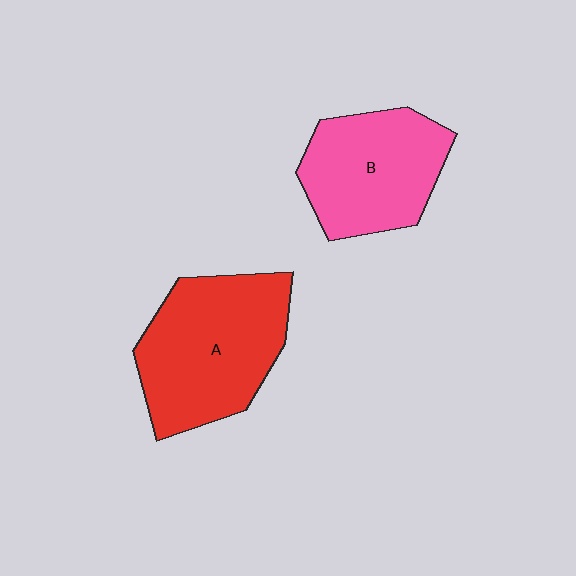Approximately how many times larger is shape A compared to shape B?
Approximately 1.2 times.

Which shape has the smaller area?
Shape B (pink).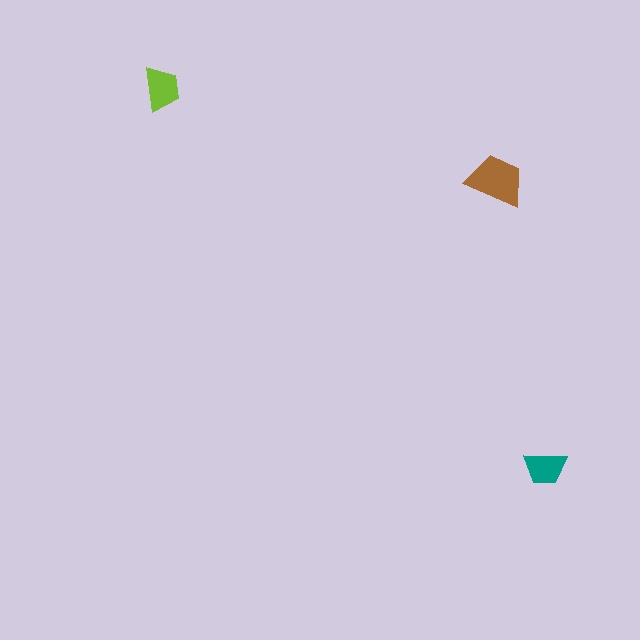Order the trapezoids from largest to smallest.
the brown one, the lime one, the teal one.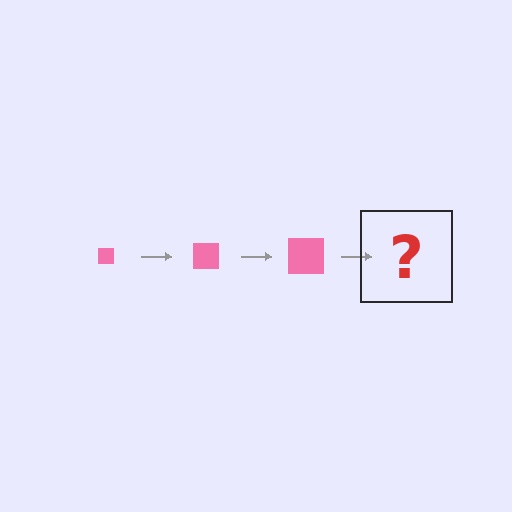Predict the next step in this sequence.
The next step is a pink square, larger than the previous one.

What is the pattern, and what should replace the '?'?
The pattern is that the square gets progressively larger each step. The '?' should be a pink square, larger than the previous one.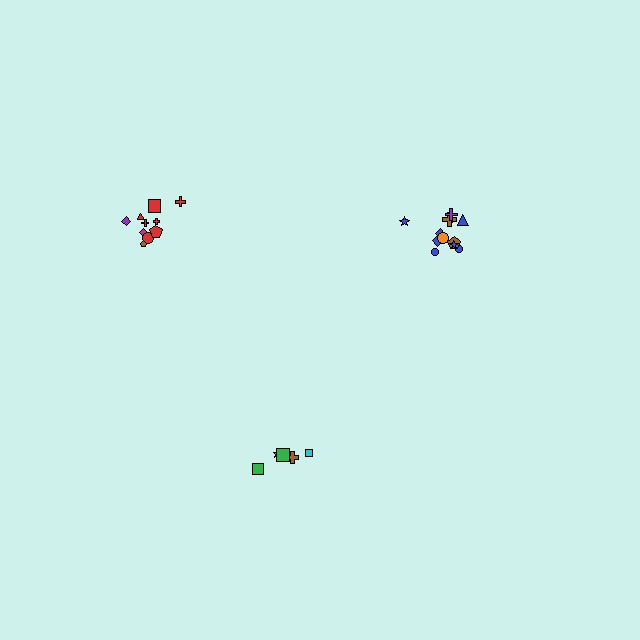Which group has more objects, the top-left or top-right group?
The top-right group.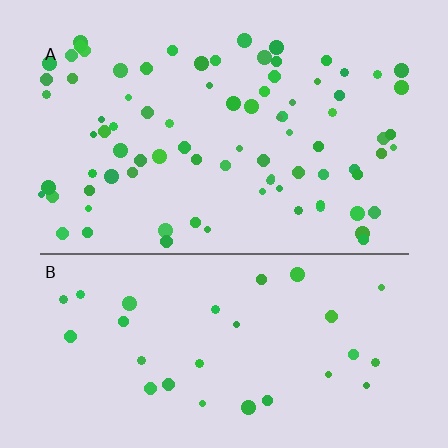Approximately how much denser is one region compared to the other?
Approximately 2.7× — region A over region B.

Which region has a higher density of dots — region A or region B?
A (the top).